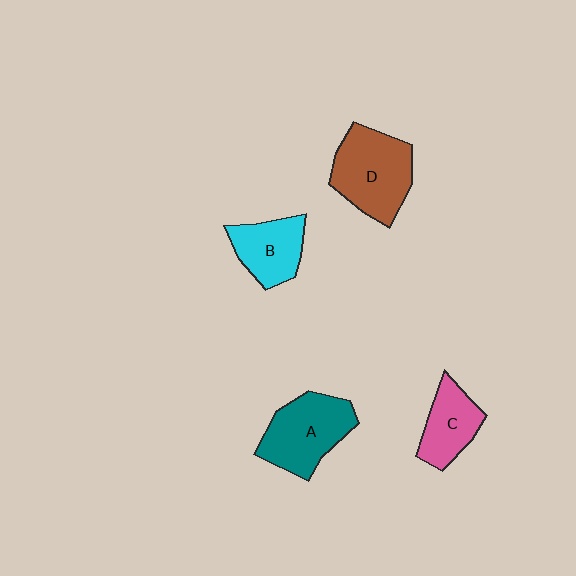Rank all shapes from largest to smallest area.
From largest to smallest: D (brown), A (teal), B (cyan), C (pink).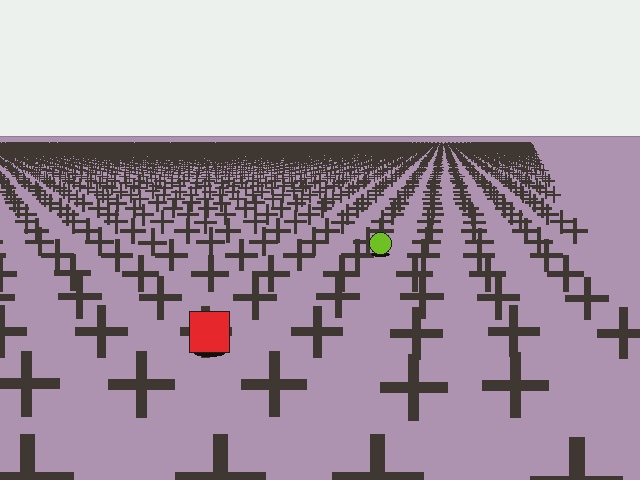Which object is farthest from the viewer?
The lime circle is farthest from the viewer. It appears smaller and the ground texture around it is denser.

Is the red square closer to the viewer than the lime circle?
Yes. The red square is closer — you can tell from the texture gradient: the ground texture is coarser near it.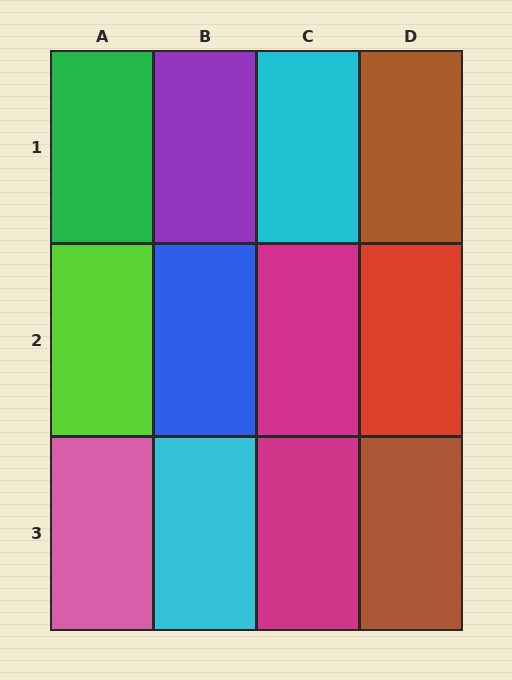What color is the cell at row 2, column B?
Blue.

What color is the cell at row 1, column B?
Purple.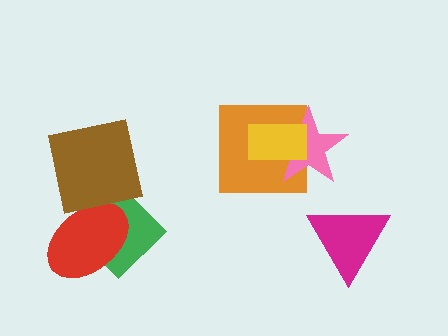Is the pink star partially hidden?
Yes, it is partially covered by another shape.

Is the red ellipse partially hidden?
Yes, it is partially covered by another shape.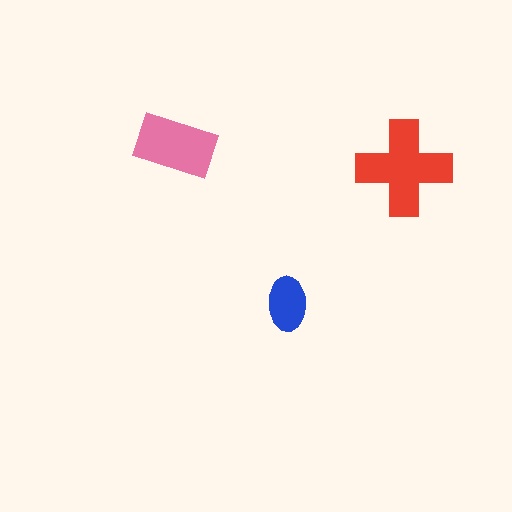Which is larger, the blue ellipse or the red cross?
The red cross.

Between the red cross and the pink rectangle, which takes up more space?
The red cross.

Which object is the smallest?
The blue ellipse.